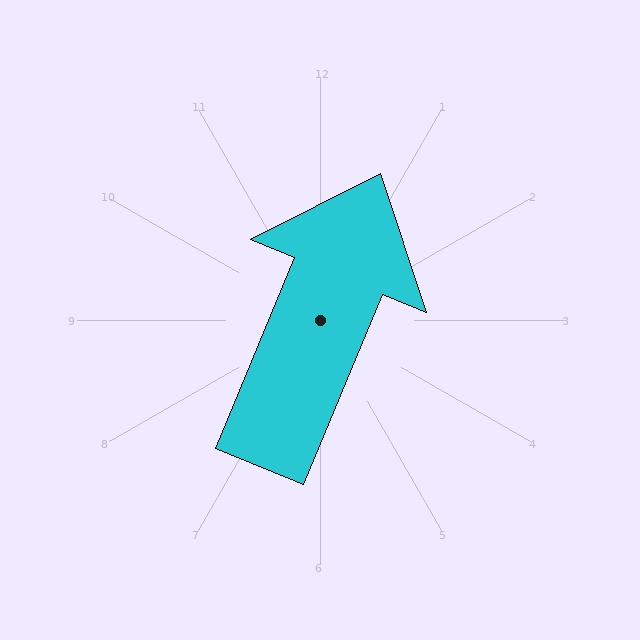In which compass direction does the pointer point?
Northeast.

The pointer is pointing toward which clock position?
Roughly 1 o'clock.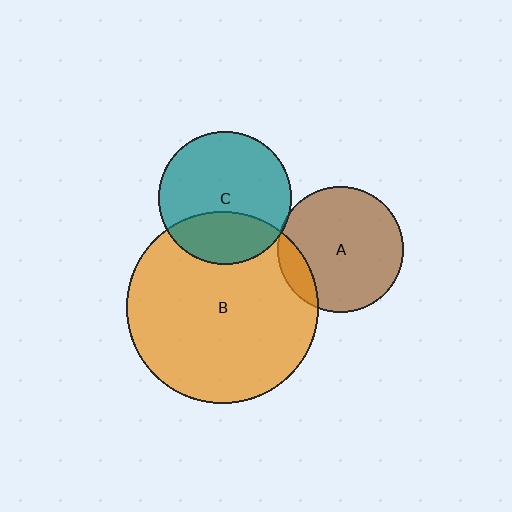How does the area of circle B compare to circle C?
Approximately 2.1 times.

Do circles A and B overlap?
Yes.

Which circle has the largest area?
Circle B (orange).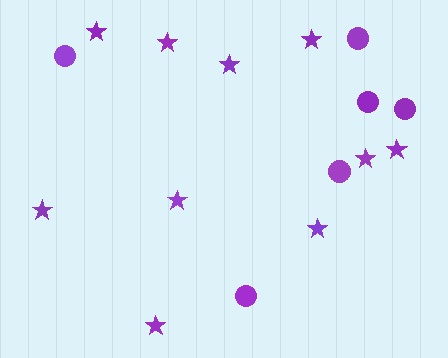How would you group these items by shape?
There are 2 groups: one group of stars (10) and one group of circles (6).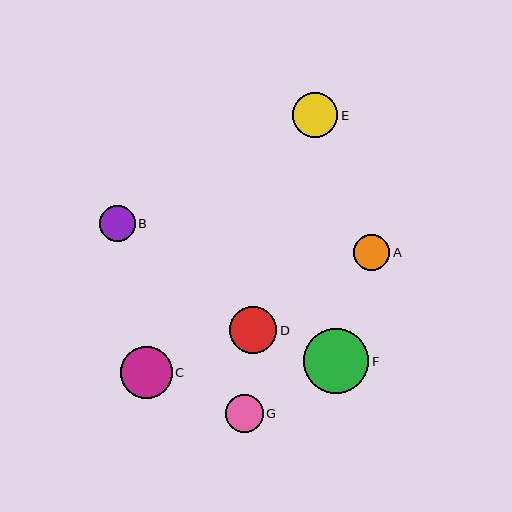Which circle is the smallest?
Circle A is the smallest with a size of approximately 36 pixels.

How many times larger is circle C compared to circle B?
Circle C is approximately 1.4 times the size of circle B.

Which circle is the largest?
Circle F is the largest with a size of approximately 65 pixels.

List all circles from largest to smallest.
From largest to smallest: F, C, D, E, G, B, A.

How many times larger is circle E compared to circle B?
Circle E is approximately 1.3 times the size of circle B.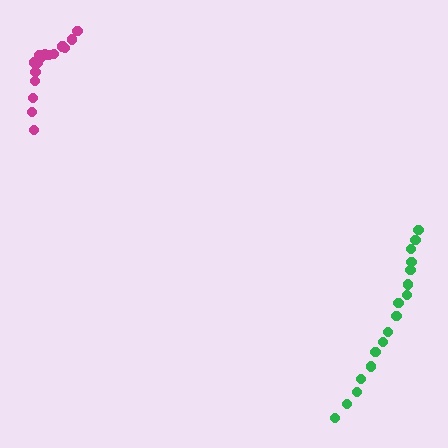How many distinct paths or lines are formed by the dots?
There are 2 distinct paths.